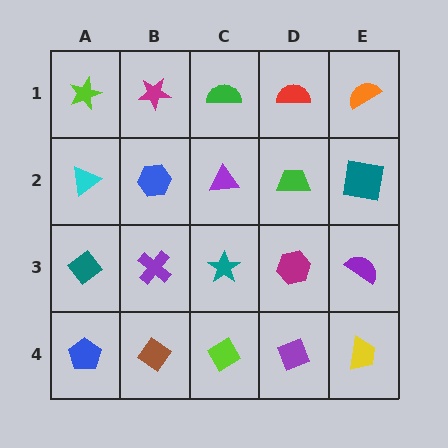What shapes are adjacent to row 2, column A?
A lime star (row 1, column A), a teal diamond (row 3, column A), a blue hexagon (row 2, column B).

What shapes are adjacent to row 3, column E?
A teal square (row 2, column E), a yellow trapezoid (row 4, column E), a magenta hexagon (row 3, column D).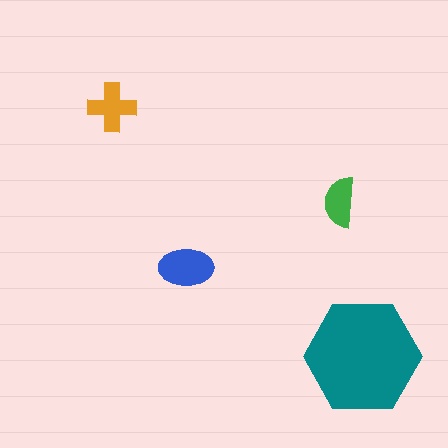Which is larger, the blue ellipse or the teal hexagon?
The teal hexagon.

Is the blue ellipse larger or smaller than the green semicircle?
Larger.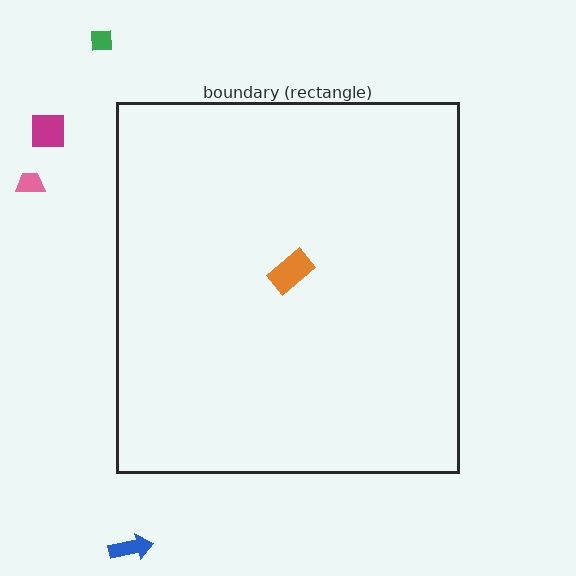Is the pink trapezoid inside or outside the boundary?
Outside.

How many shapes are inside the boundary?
1 inside, 4 outside.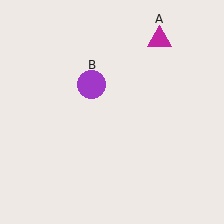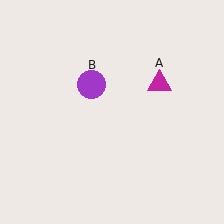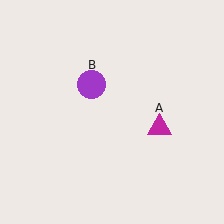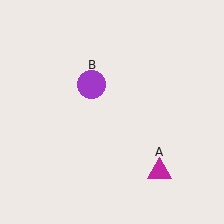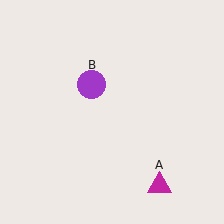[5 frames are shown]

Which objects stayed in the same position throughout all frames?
Purple circle (object B) remained stationary.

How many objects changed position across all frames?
1 object changed position: magenta triangle (object A).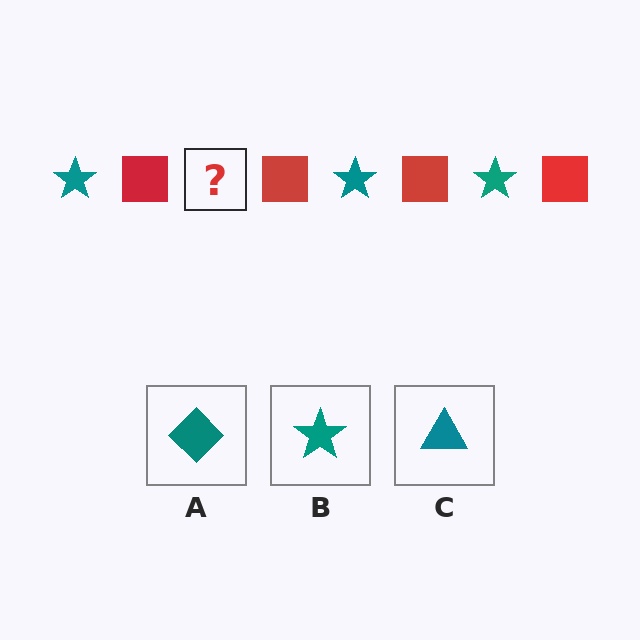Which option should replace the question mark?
Option B.